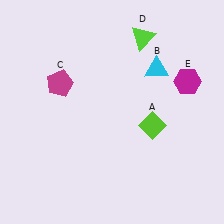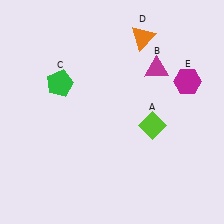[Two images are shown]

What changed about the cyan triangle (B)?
In Image 1, B is cyan. In Image 2, it changed to magenta.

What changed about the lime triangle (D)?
In Image 1, D is lime. In Image 2, it changed to orange.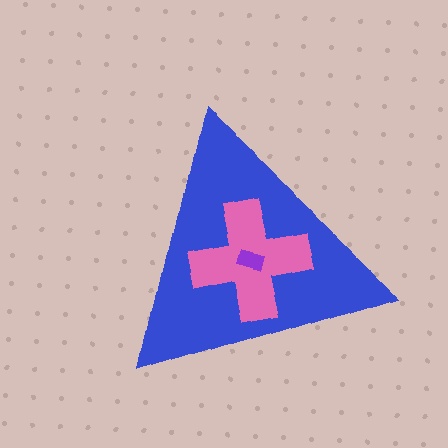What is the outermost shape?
The blue triangle.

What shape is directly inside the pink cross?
The purple rectangle.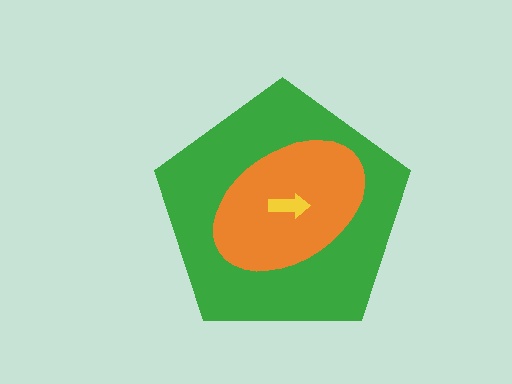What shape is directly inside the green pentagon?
The orange ellipse.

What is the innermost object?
The yellow arrow.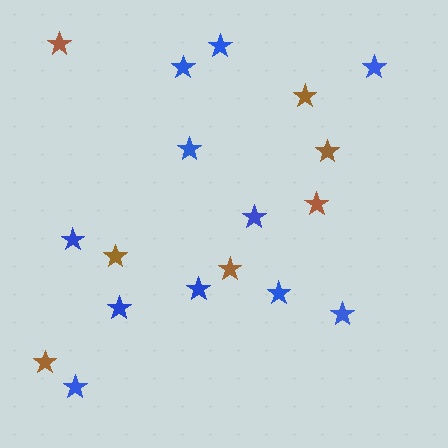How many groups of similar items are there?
There are 2 groups: one group of brown stars (7) and one group of blue stars (11).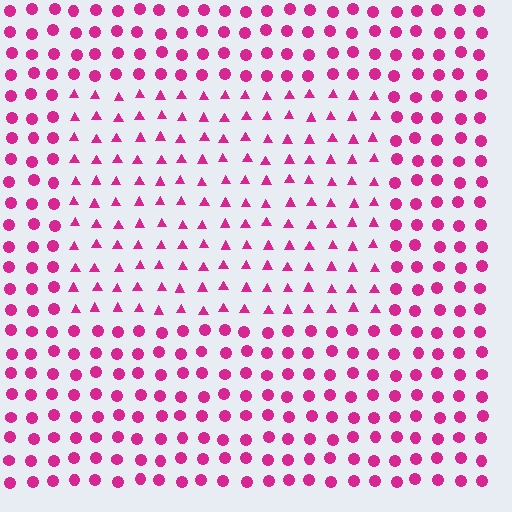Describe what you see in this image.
The image is filled with small magenta elements arranged in a uniform grid. A rectangle-shaped region contains triangles, while the surrounding area contains circles. The boundary is defined purely by the change in element shape.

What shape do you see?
I see a rectangle.